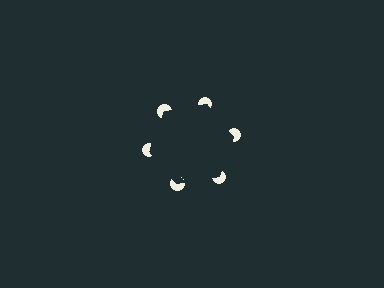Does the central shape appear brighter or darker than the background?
It typically appears slightly darker than the background, even though no actual brightness change is drawn.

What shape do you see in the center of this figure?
An illusory hexagon — its edges are inferred from the aligned wedge cuts in the pac-man discs, not physically drawn.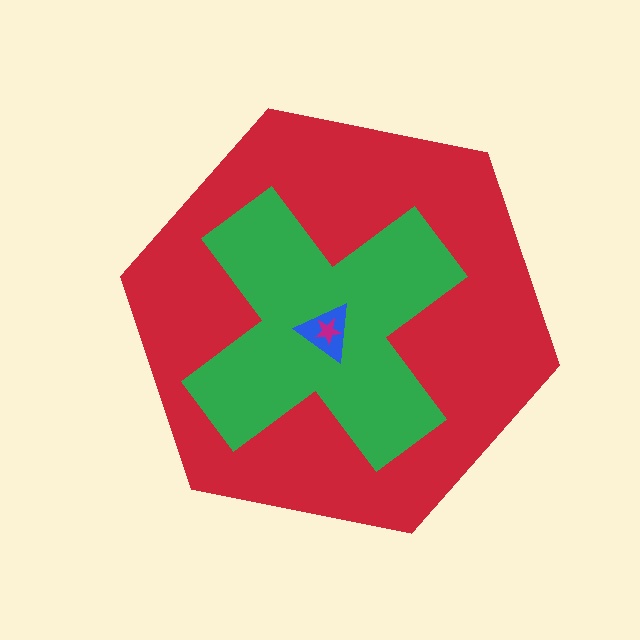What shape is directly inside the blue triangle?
The magenta star.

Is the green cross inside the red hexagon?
Yes.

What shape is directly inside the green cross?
The blue triangle.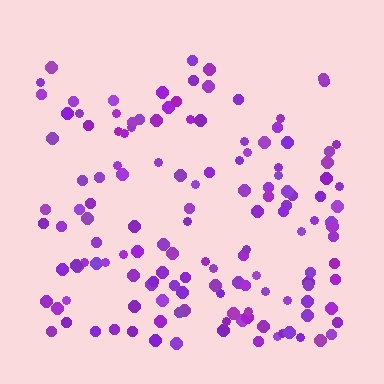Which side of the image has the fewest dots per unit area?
The top.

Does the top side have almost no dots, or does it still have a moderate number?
Still a moderate number, just noticeably fewer than the bottom.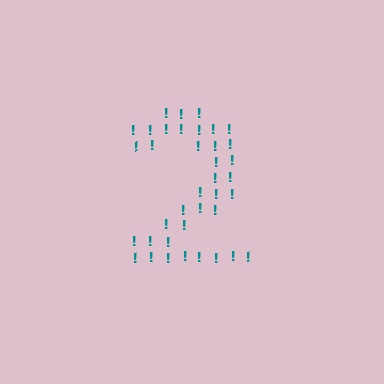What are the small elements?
The small elements are exclamation marks.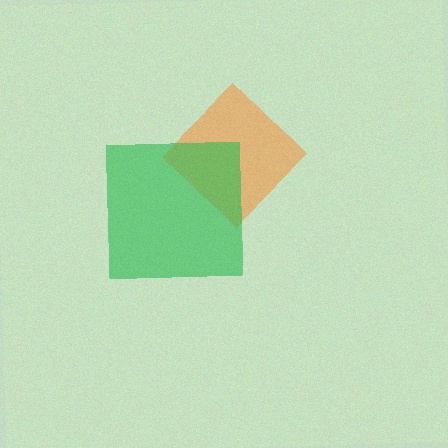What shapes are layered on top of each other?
The layered shapes are: an orange diamond, a green square.